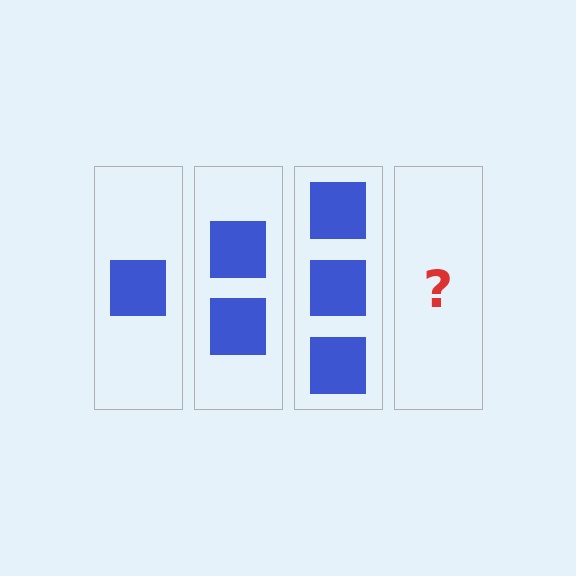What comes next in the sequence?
The next element should be 4 squares.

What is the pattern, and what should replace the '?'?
The pattern is that each step adds one more square. The '?' should be 4 squares.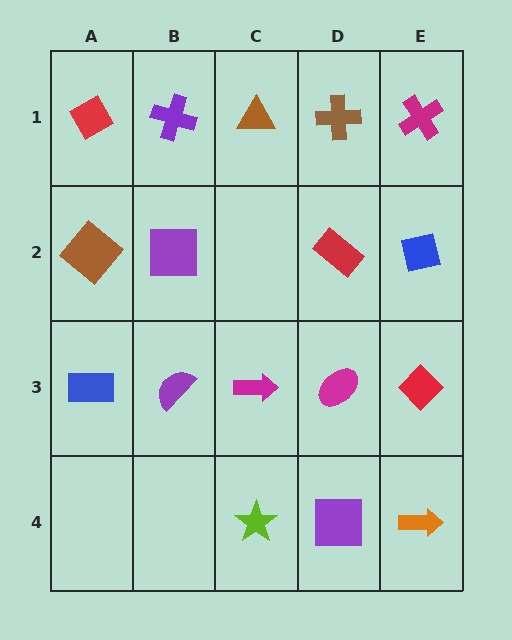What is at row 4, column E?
An orange arrow.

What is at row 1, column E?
A magenta cross.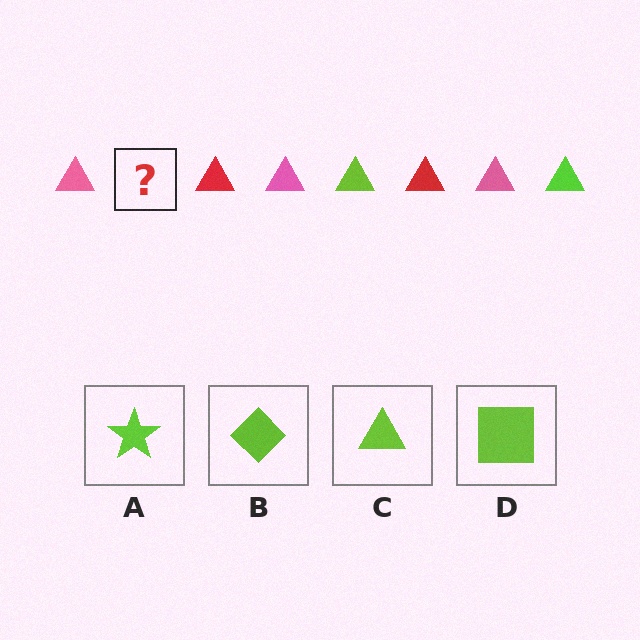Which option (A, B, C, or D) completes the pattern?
C.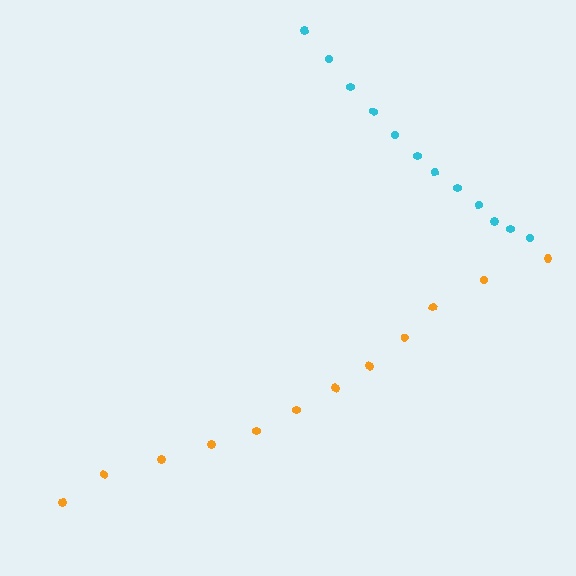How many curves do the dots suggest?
There are 2 distinct paths.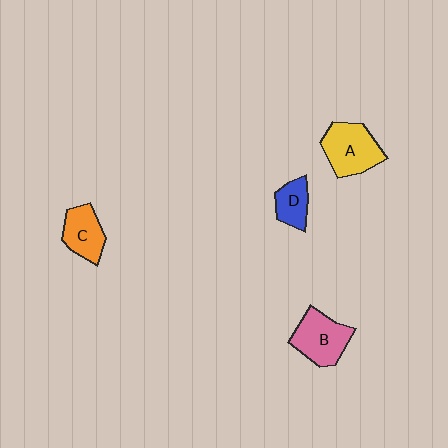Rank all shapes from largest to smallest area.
From largest to smallest: A (yellow), B (pink), C (orange), D (blue).